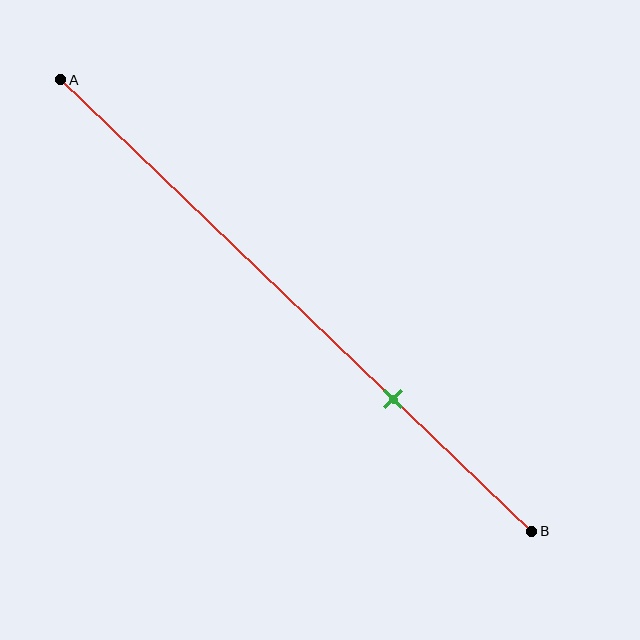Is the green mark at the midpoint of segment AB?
No, the mark is at about 70% from A, not at the 50% midpoint.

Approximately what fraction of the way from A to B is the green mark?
The green mark is approximately 70% of the way from A to B.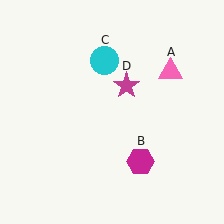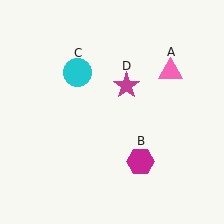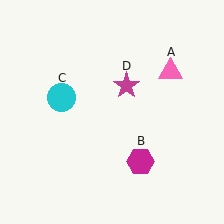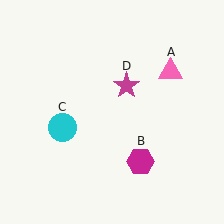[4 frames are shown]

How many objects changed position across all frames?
1 object changed position: cyan circle (object C).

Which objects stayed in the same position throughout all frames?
Pink triangle (object A) and magenta hexagon (object B) and magenta star (object D) remained stationary.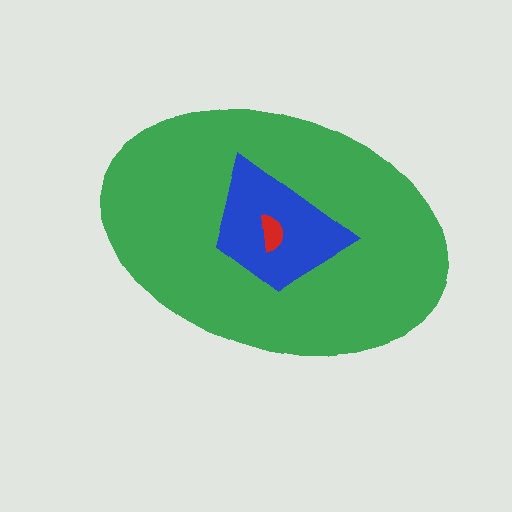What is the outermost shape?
The green ellipse.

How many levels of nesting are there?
3.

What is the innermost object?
The red semicircle.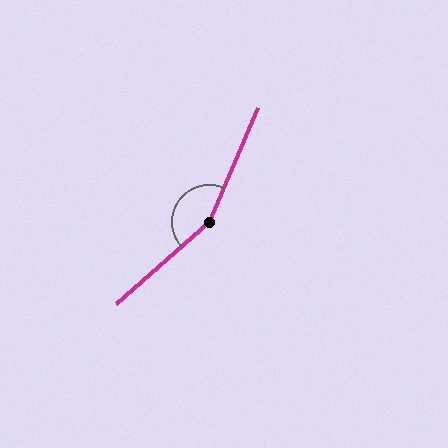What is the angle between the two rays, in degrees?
Approximately 155 degrees.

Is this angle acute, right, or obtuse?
It is obtuse.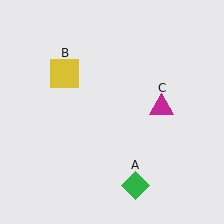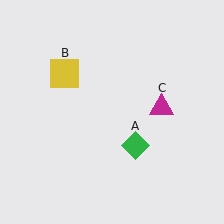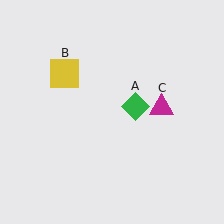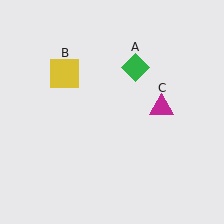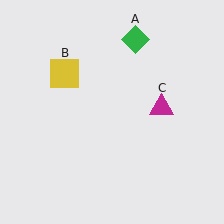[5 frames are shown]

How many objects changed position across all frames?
1 object changed position: green diamond (object A).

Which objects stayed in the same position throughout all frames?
Yellow square (object B) and magenta triangle (object C) remained stationary.